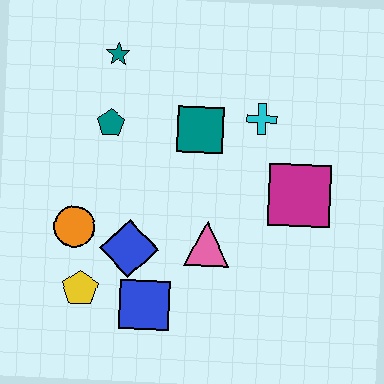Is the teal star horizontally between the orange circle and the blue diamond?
Yes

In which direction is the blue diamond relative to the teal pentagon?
The blue diamond is below the teal pentagon.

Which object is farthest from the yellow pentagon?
The cyan cross is farthest from the yellow pentagon.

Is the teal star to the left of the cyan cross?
Yes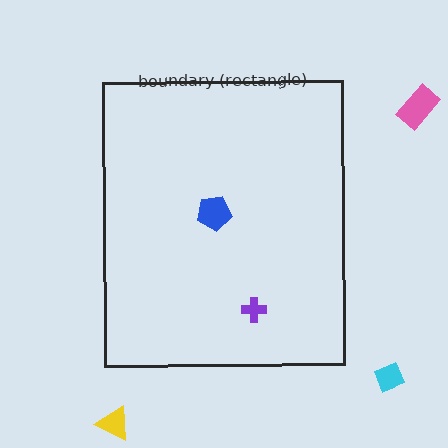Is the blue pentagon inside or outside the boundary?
Inside.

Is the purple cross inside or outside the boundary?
Inside.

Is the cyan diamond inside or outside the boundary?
Outside.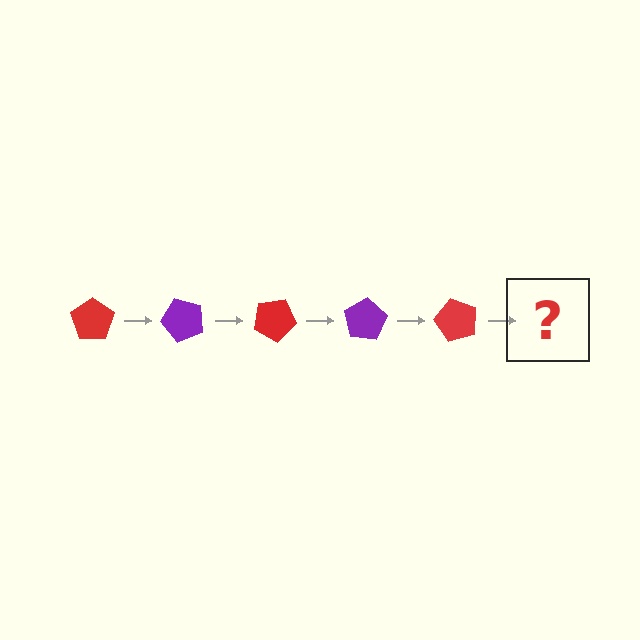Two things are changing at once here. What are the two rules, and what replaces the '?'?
The two rules are that it rotates 50 degrees each step and the color cycles through red and purple. The '?' should be a purple pentagon, rotated 250 degrees from the start.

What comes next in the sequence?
The next element should be a purple pentagon, rotated 250 degrees from the start.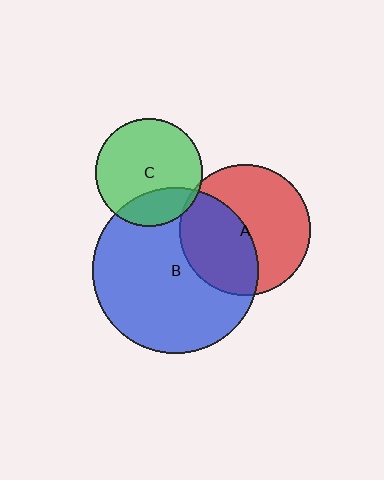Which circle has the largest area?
Circle B (blue).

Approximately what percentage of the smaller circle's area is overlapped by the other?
Approximately 5%.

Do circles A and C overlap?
Yes.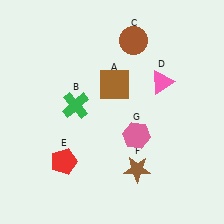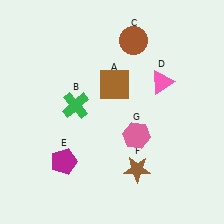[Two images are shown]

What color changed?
The pentagon (E) changed from red in Image 1 to magenta in Image 2.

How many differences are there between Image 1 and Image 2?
There is 1 difference between the two images.